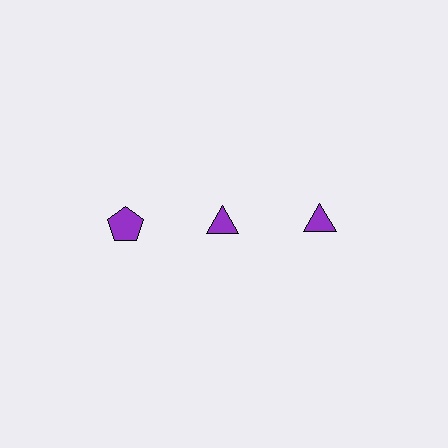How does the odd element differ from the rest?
It has a different shape: pentagon instead of triangle.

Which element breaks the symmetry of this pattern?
The purple pentagon in the top row, leftmost column breaks the symmetry. All other shapes are purple triangles.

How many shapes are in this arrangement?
There are 3 shapes arranged in a grid pattern.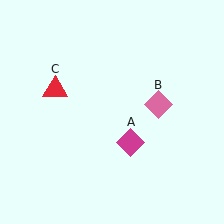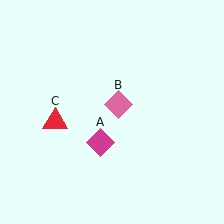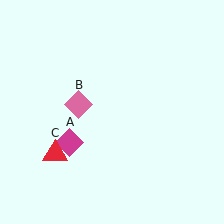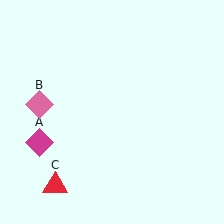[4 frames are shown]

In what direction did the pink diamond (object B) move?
The pink diamond (object B) moved left.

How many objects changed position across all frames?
3 objects changed position: magenta diamond (object A), pink diamond (object B), red triangle (object C).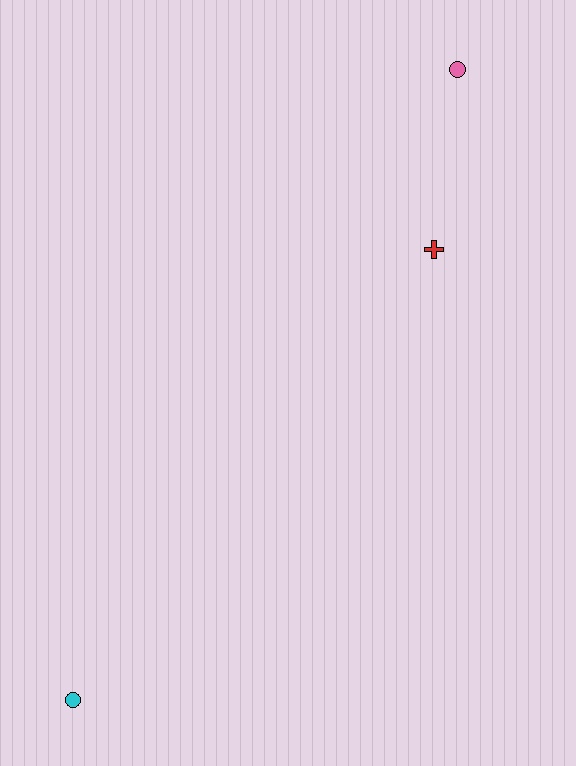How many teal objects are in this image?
There are no teal objects.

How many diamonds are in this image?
There are no diamonds.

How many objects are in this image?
There are 3 objects.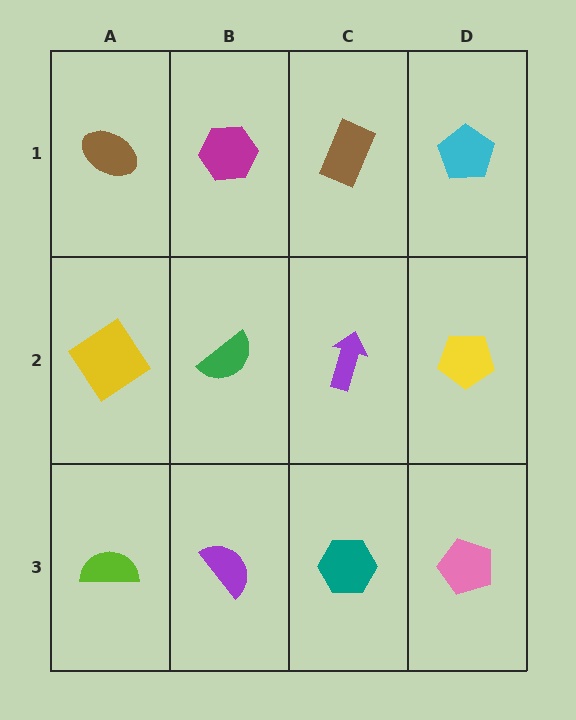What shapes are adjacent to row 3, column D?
A yellow pentagon (row 2, column D), a teal hexagon (row 3, column C).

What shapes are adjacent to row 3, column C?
A purple arrow (row 2, column C), a purple semicircle (row 3, column B), a pink pentagon (row 3, column D).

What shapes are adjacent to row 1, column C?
A purple arrow (row 2, column C), a magenta hexagon (row 1, column B), a cyan pentagon (row 1, column D).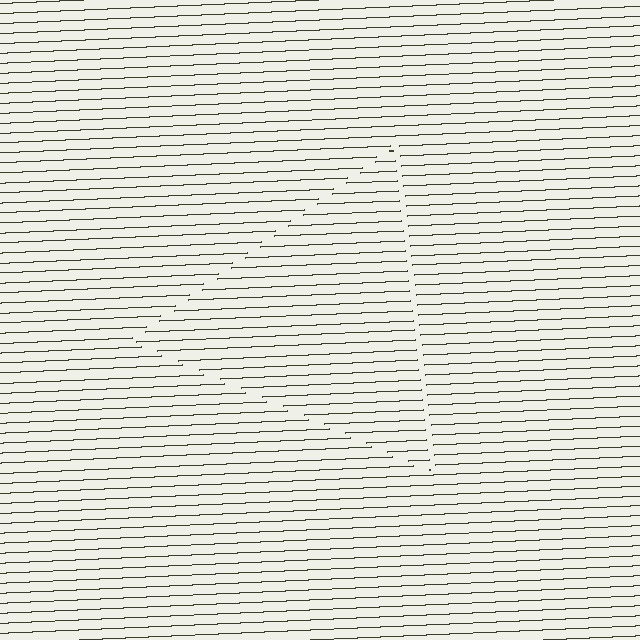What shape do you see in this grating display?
An illusory triangle. The interior of the shape contains the same grating, shifted by half a period — the contour is defined by the phase discontinuity where line-ends from the inner and outer gratings abut.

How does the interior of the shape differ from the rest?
The interior of the shape contains the same grating, shifted by half a period — the contour is defined by the phase discontinuity where line-ends from the inner and outer gratings abut.